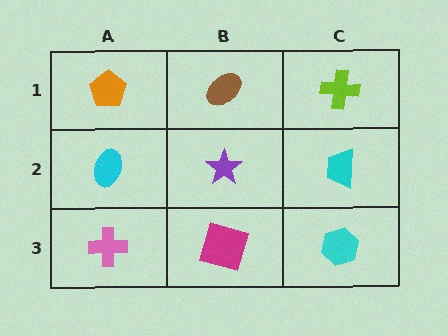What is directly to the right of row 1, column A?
A brown ellipse.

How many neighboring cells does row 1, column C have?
2.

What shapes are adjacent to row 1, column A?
A cyan ellipse (row 2, column A), a brown ellipse (row 1, column B).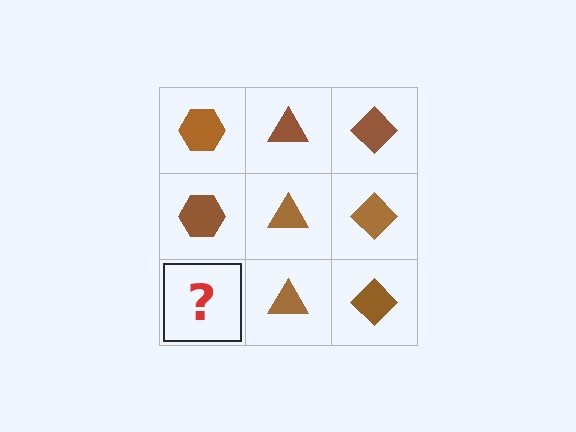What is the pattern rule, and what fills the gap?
The rule is that each column has a consistent shape. The gap should be filled with a brown hexagon.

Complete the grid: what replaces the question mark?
The question mark should be replaced with a brown hexagon.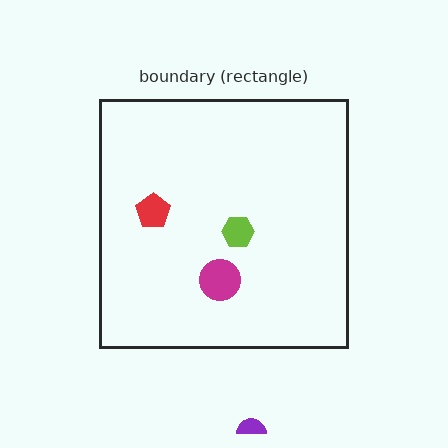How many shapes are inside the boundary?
3 inside, 1 outside.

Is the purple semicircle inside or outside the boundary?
Outside.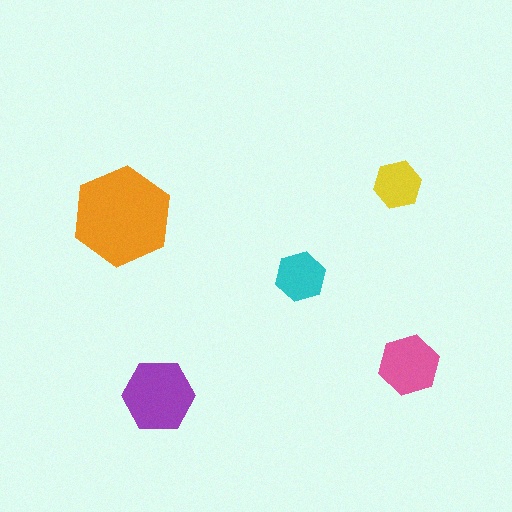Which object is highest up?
The yellow hexagon is topmost.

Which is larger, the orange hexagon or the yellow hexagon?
The orange one.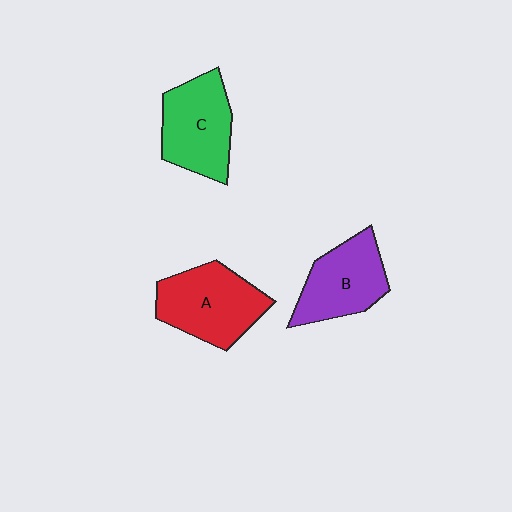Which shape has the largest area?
Shape A (red).